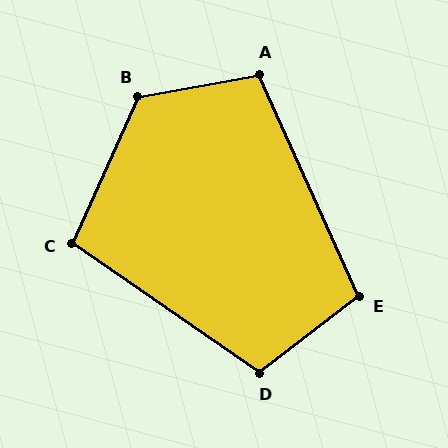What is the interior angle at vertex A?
Approximately 104 degrees (obtuse).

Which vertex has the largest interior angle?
B, at approximately 125 degrees.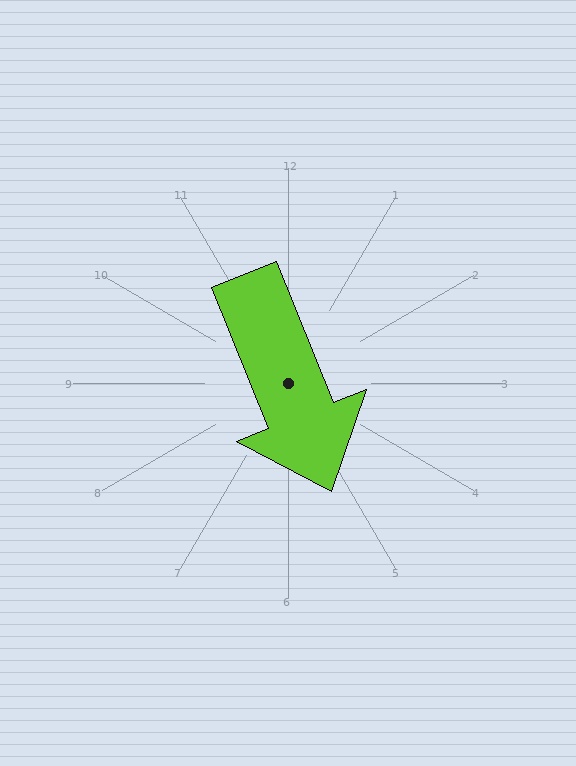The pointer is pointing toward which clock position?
Roughly 5 o'clock.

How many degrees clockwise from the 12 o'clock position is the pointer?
Approximately 158 degrees.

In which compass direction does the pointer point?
South.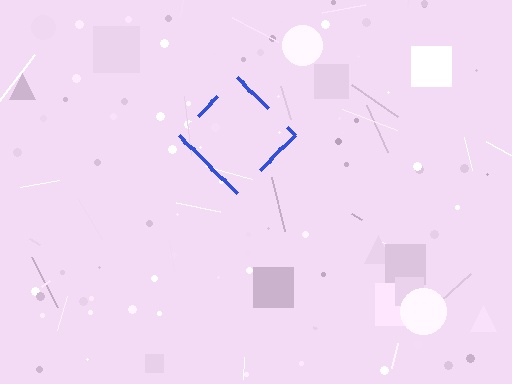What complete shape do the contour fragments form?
The contour fragments form a diamond.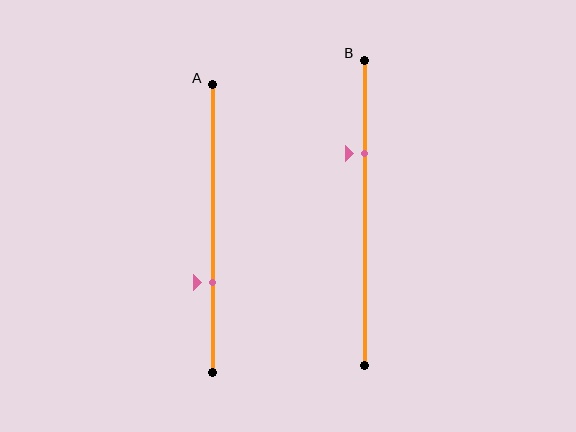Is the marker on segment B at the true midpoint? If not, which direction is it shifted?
No, the marker on segment B is shifted upward by about 19% of the segment length.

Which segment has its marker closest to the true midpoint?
Segment A has its marker closest to the true midpoint.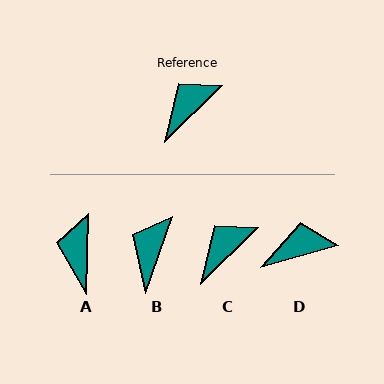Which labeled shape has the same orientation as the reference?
C.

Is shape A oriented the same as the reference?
No, it is off by about 44 degrees.